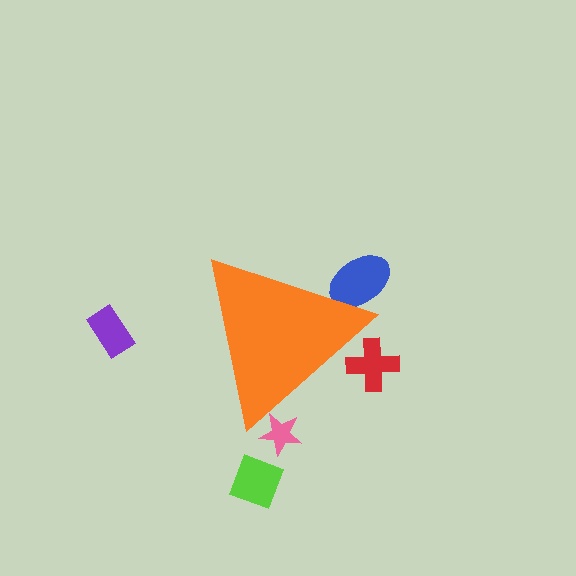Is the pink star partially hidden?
Yes, the pink star is partially hidden behind the orange triangle.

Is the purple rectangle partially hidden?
No, the purple rectangle is fully visible.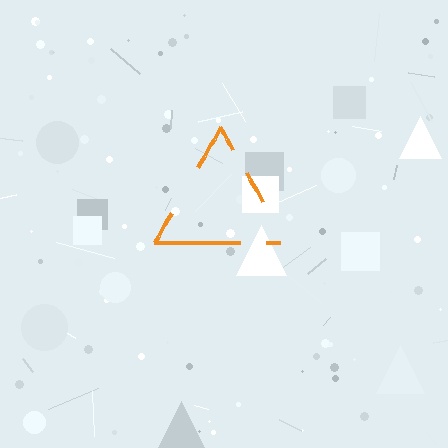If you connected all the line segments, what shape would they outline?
They would outline a triangle.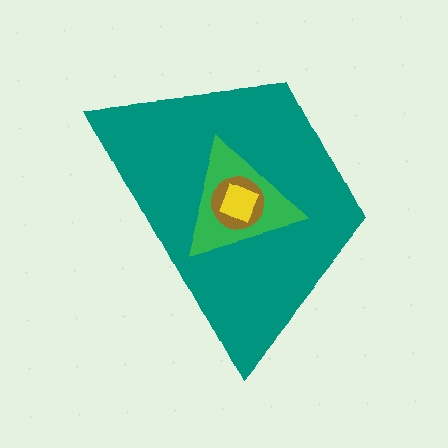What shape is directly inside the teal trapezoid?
The green triangle.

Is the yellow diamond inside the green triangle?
Yes.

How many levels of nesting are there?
4.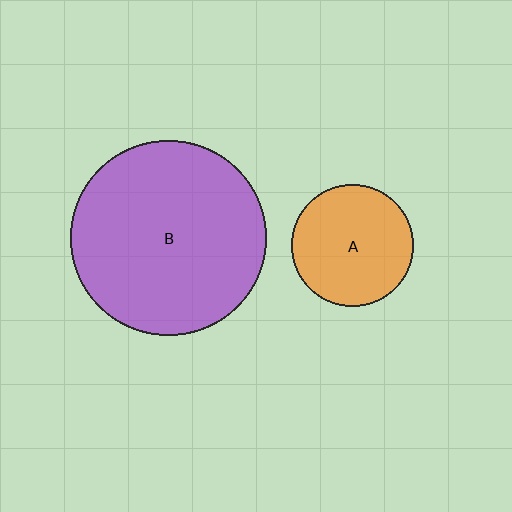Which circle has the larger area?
Circle B (purple).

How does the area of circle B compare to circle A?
Approximately 2.6 times.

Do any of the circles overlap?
No, none of the circles overlap.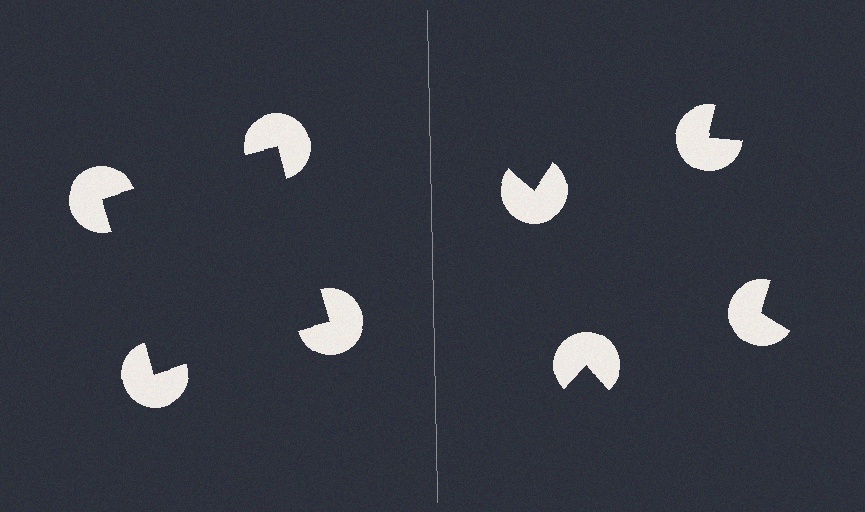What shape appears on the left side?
An illusory square.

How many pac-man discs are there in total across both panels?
8 — 4 on each side.